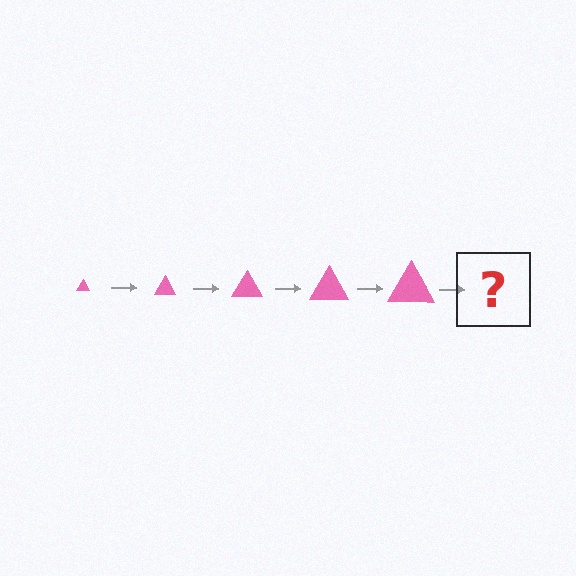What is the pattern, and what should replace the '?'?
The pattern is that the triangle gets progressively larger each step. The '?' should be a pink triangle, larger than the previous one.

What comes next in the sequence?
The next element should be a pink triangle, larger than the previous one.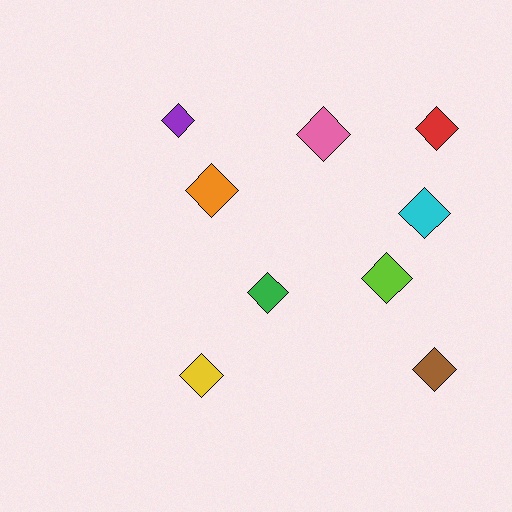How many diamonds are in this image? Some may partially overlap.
There are 9 diamonds.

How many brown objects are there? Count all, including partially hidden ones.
There is 1 brown object.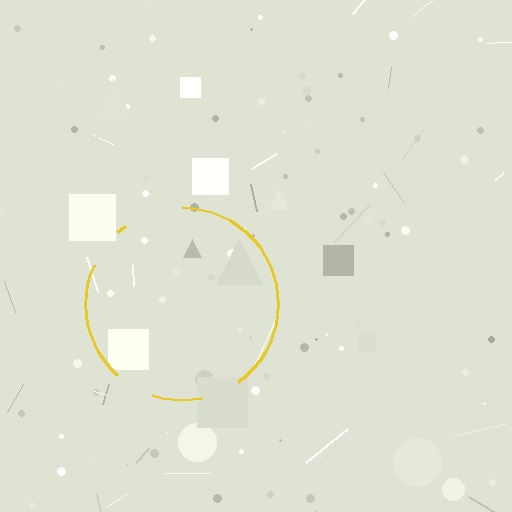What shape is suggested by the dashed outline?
The dashed outline suggests a circle.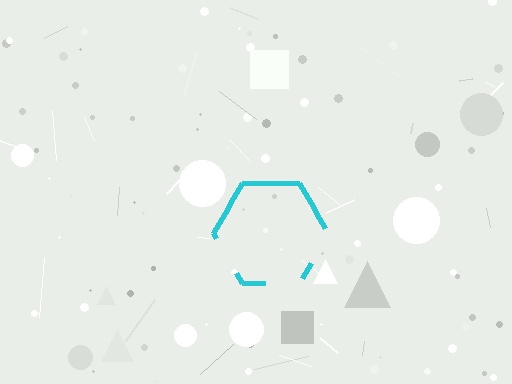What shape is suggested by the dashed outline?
The dashed outline suggests a hexagon.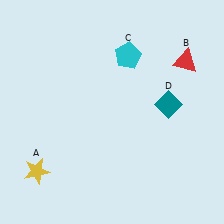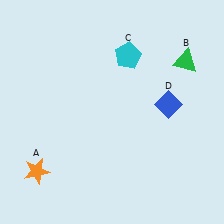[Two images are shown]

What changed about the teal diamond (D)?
In Image 1, D is teal. In Image 2, it changed to blue.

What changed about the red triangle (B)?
In Image 1, B is red. In Image 2, it changed to green.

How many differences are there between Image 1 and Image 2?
There are 3 differences between the two images.